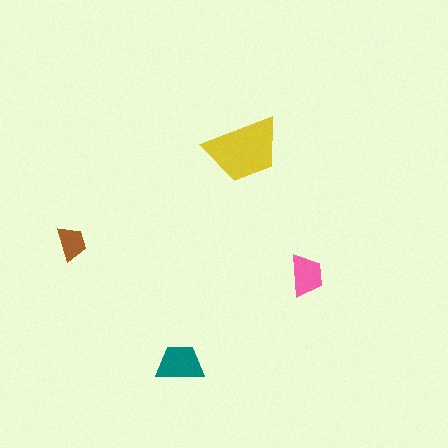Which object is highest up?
The yellow trapezoid is topmost.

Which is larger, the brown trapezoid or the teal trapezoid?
The teal one.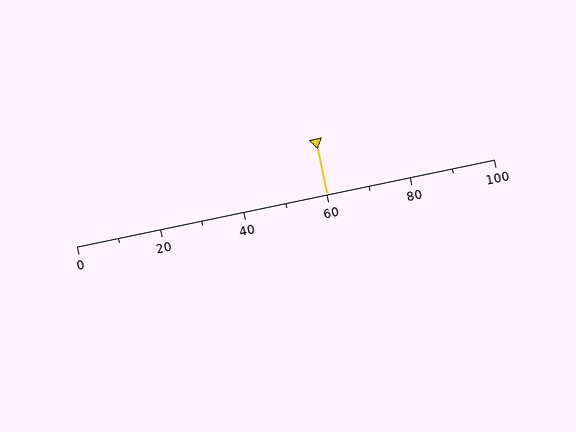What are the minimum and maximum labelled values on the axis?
The axis runs from 0 to 100.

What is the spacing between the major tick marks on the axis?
The major ticks are spaced 20 apart.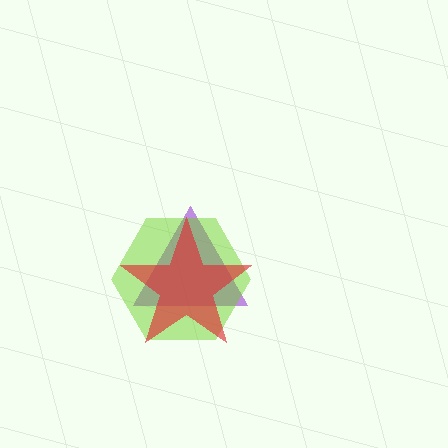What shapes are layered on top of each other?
The layered shapes are: a purple triangle, a lime hexagon, a red star.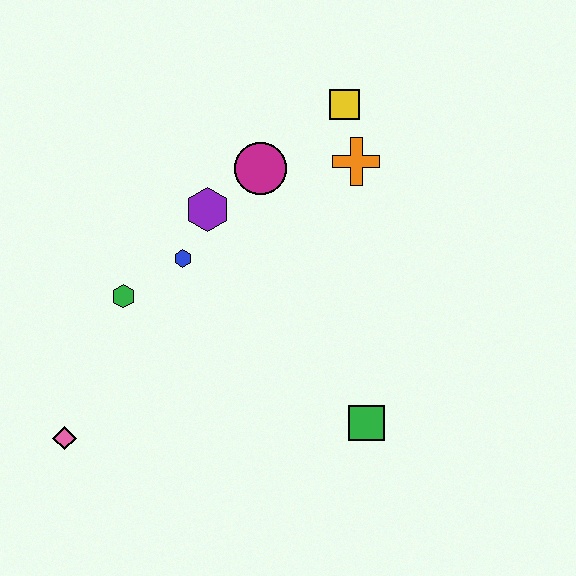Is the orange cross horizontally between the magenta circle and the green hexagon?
No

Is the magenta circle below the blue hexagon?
No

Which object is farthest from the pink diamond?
The yellow square is farthest from the pink diamond.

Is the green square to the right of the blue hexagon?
Yes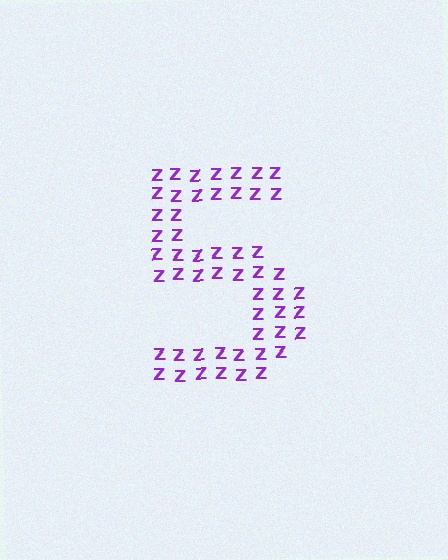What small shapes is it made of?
It is made of small letter Z's.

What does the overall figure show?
The overall figure shows the digit 5.